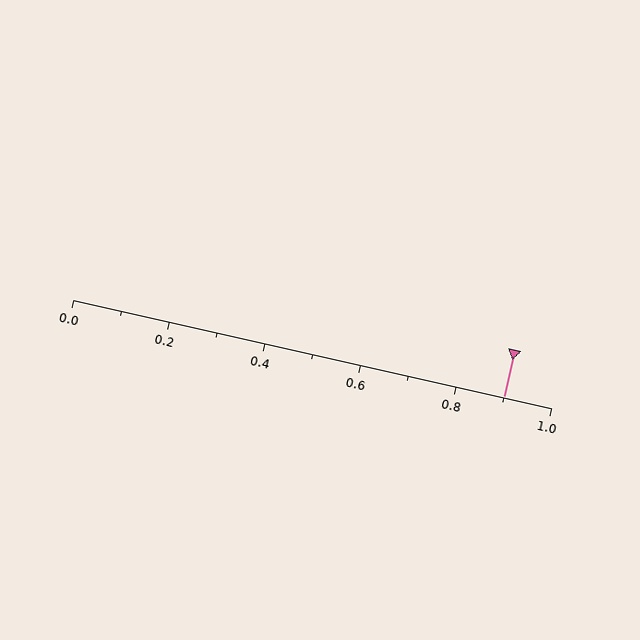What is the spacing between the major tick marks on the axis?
The major ticks are spaced 0.2 apart.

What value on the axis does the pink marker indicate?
The marker indicates approximately 0.9.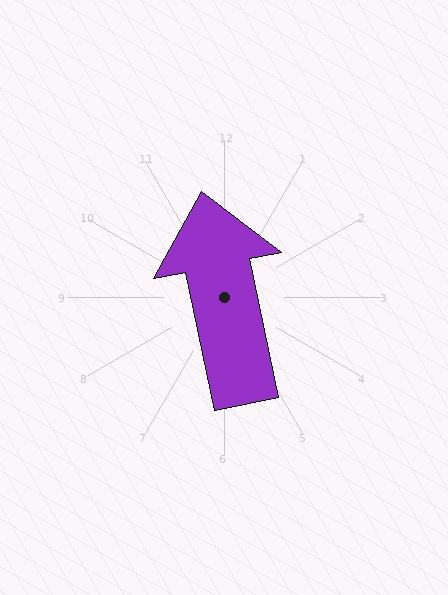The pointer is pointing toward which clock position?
Roughly 12 o'clock.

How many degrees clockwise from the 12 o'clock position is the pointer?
Approximately 348 degrees.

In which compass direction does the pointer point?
North.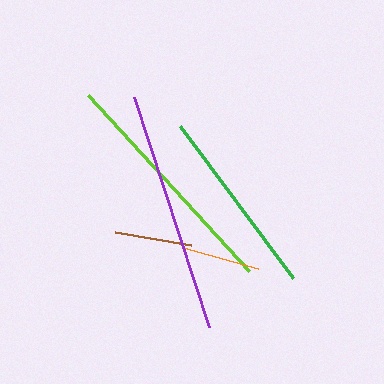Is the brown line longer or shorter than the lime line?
The lime line is longer than the brown line.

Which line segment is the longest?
The purple line is the longest at approximately 242 pixels.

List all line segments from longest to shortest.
From longest to shortest: purple, lime, green, orange, brown.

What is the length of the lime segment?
The lime segment is approximately 238 pixels long.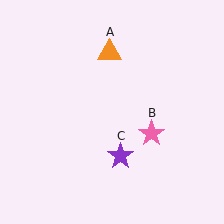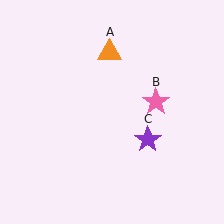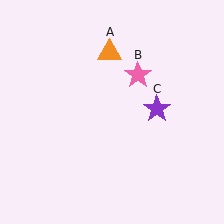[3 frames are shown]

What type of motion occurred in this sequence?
The pink star (object B), purple star (object C) rotated counterclockwise around the center of the scene.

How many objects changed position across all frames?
2 objects changed position: pink star (object B), purple star (object C).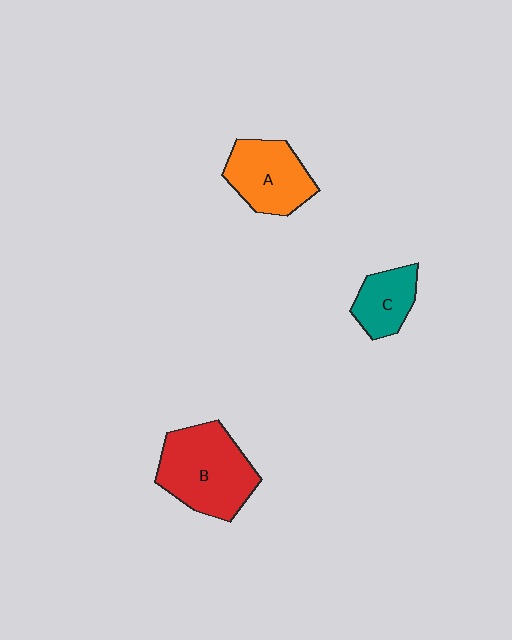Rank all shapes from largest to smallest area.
From largest to smallest: B (red), A (orange), C (teal).